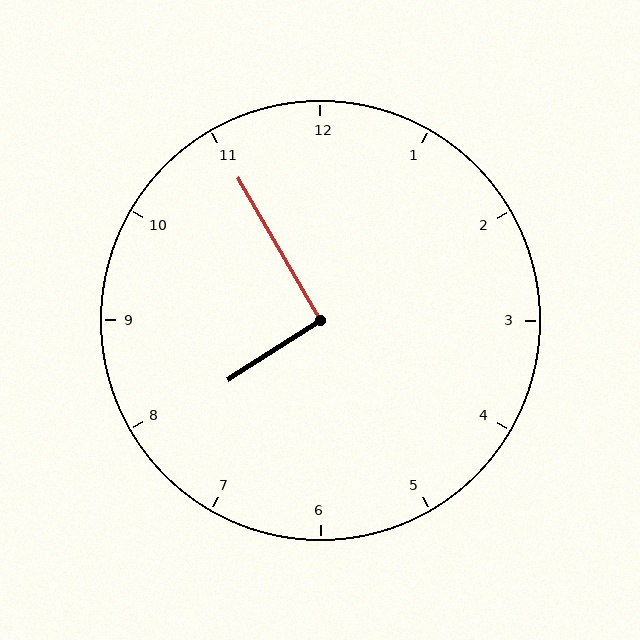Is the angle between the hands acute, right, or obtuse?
It is right.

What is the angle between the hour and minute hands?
Approximately 92 degrees.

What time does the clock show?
7:55.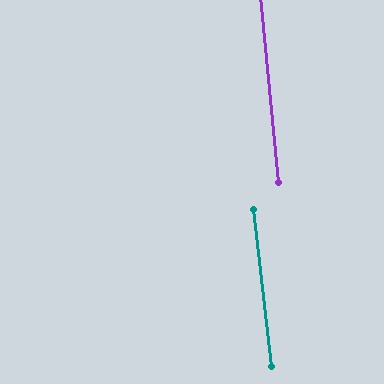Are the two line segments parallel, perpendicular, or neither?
Parallel — their directions differ by only 1.5°.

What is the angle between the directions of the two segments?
Approximately 2 degrees.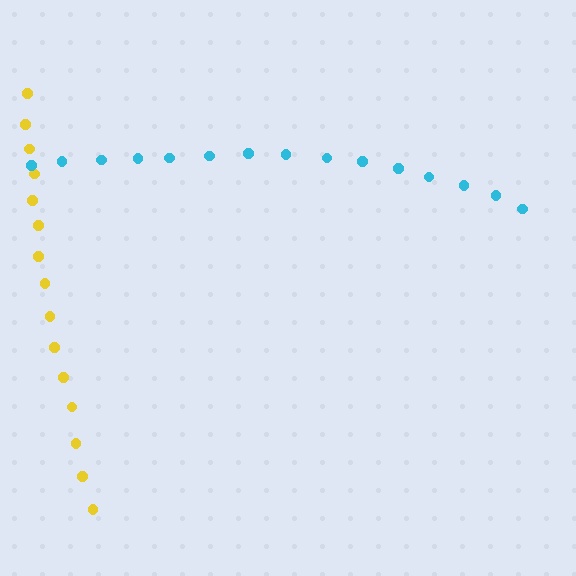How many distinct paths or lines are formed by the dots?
There are 2 distinct paths.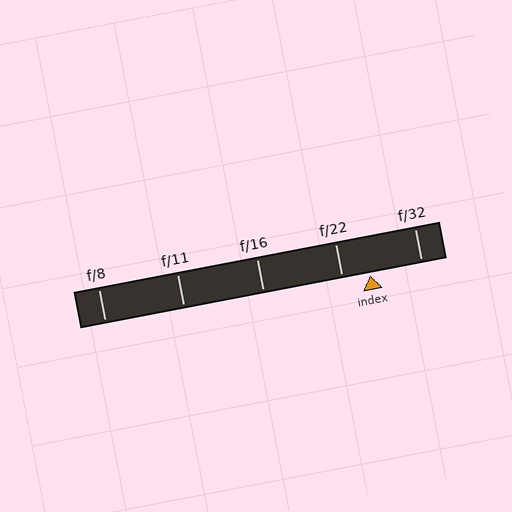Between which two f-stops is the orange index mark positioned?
The index mark is between f/22 and f/32.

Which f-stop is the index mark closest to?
The index mark is closest to f/22.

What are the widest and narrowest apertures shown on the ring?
The widest aperture shown is f/8 and the narrowest is f/32.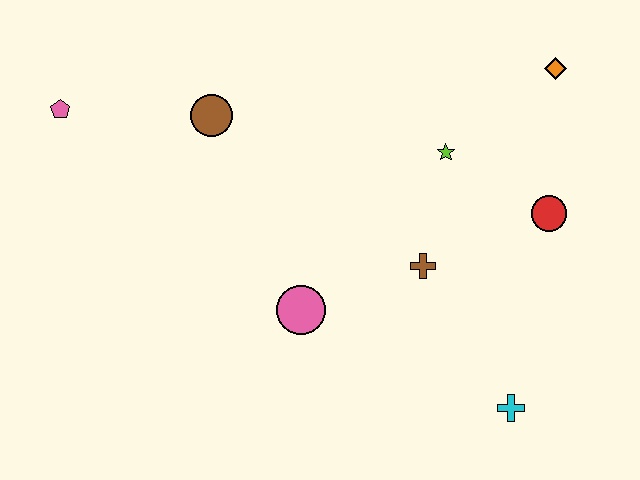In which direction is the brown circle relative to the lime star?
The brown circle is to the left of the lime star.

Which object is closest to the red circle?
The lime star is closest to the red circle.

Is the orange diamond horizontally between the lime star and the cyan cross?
No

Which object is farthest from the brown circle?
The cyan cross is farthest from the brown circle.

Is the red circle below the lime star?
Yes